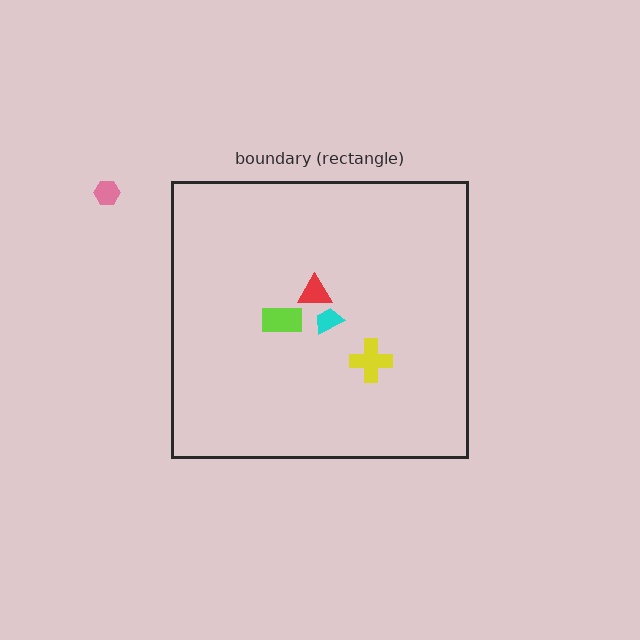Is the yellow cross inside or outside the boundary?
Inside.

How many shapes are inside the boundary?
4 inside, 1 outside.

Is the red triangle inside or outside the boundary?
Inside.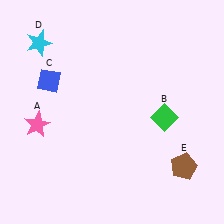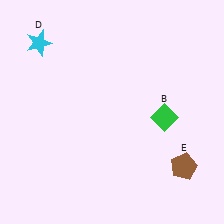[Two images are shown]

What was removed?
The pink star (A), the blue diamond (C) were removed in Image 2.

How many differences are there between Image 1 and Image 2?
There are 2 differences between the two images.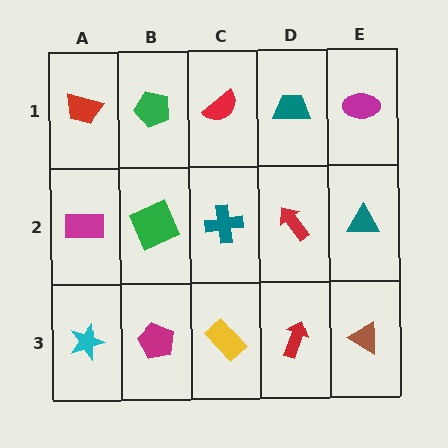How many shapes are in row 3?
5 shapes.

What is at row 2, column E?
A teal triangle.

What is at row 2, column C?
A teal cross.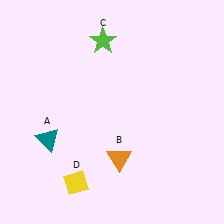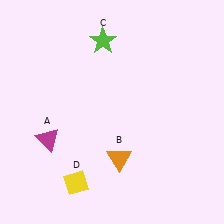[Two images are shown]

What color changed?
The triangle (A) changed from teal in Image 1 to magenta in Image 2.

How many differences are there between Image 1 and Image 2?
There is 1 difference between the two images.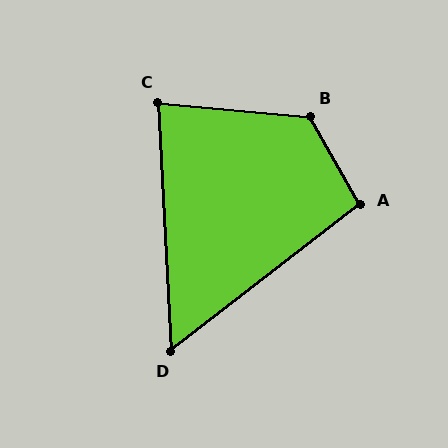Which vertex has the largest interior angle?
B, at approximately 125 degrees.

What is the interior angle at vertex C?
Approximately 82 degrees (acute).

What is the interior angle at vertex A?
Approximately 98 degrees (obtuse).